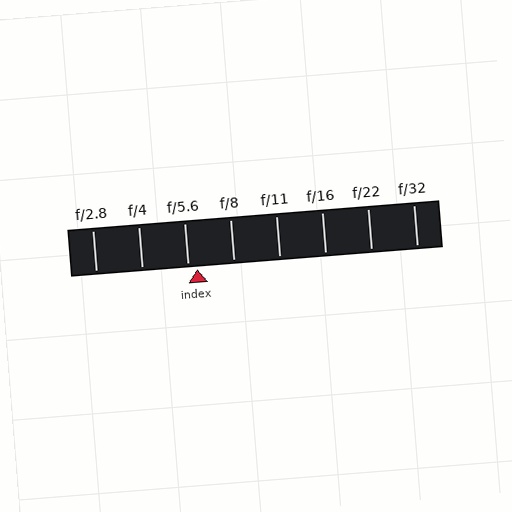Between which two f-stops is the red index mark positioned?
The index mark is between f/5.6 and f/8.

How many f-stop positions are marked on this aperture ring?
There are 8 f-stop positions marked.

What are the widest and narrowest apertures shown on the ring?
The widest aperture shown is f/2.8 and the narrowest is f/32.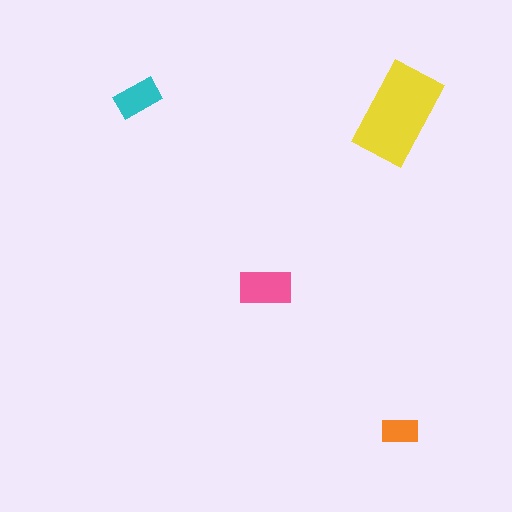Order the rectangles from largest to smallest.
the yellow one, the pink one, the cyan one, the orange one.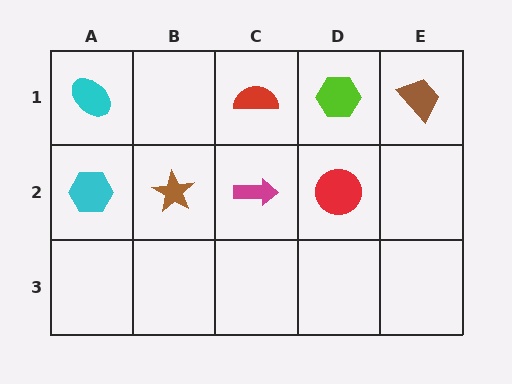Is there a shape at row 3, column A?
No, that cell is empty.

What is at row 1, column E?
A brown trapezoid.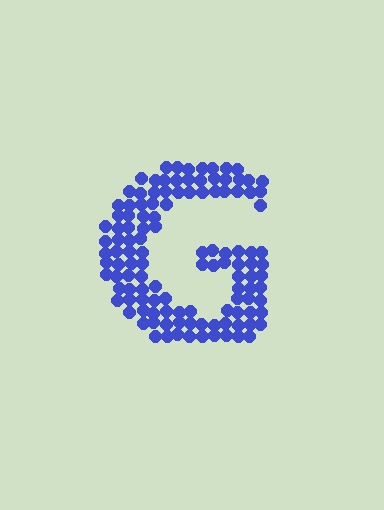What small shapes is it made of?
It is made of small circles.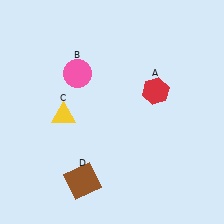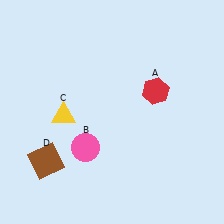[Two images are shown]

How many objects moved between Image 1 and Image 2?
2 objects moved between the two images.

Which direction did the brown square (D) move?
The brown square (D) moved left.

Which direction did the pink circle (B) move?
The pink circle (B) moved down.